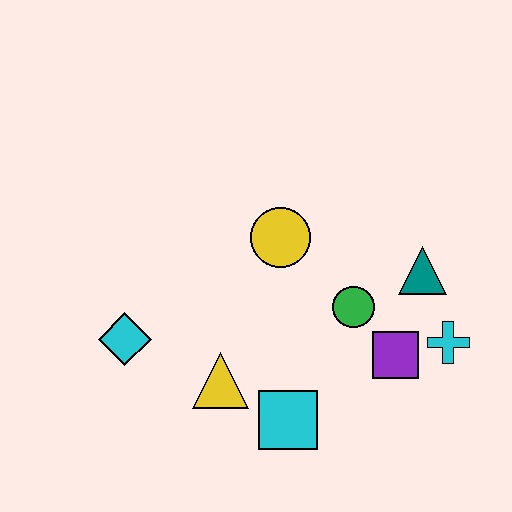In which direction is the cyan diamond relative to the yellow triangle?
The cyan diamond is to the left of the yellow triangle.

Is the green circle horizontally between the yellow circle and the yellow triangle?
No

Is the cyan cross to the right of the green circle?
Yes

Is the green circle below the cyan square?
No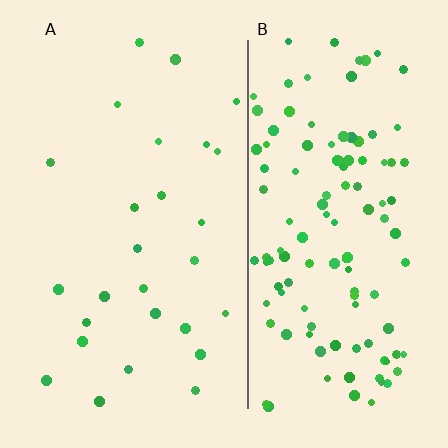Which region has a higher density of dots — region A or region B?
B (the right).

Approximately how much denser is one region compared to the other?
Approximately 4.6× — region B over region A.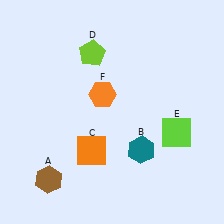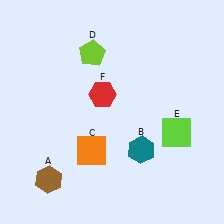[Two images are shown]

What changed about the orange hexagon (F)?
In Image 1, F is orange. In Image 2, it changed to red.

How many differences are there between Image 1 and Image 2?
There is 1 difference between the two images.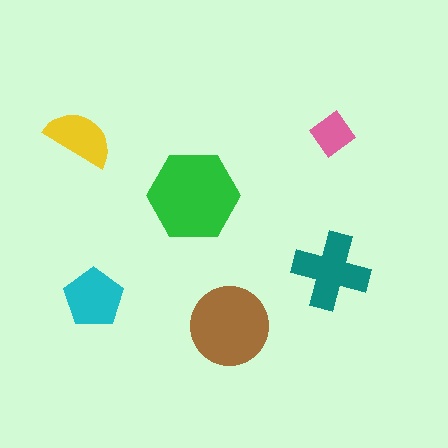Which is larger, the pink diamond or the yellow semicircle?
The yellow semicircle.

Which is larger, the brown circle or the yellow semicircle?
The brown circle.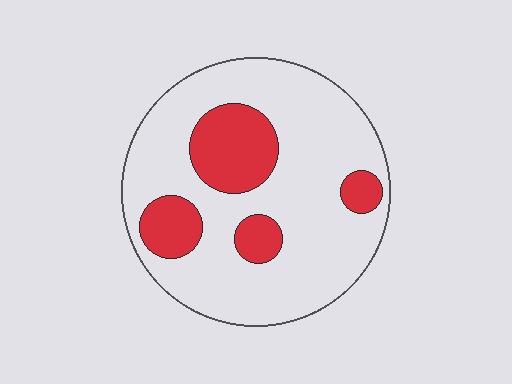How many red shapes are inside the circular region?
4.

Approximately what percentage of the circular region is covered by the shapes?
Approximately 25%.